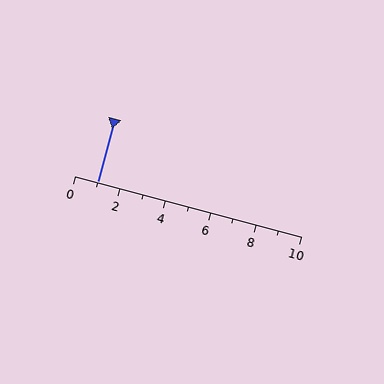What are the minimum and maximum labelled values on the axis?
The axis runs from 0 to 10.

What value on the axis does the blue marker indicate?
The marker indicates approximately 1.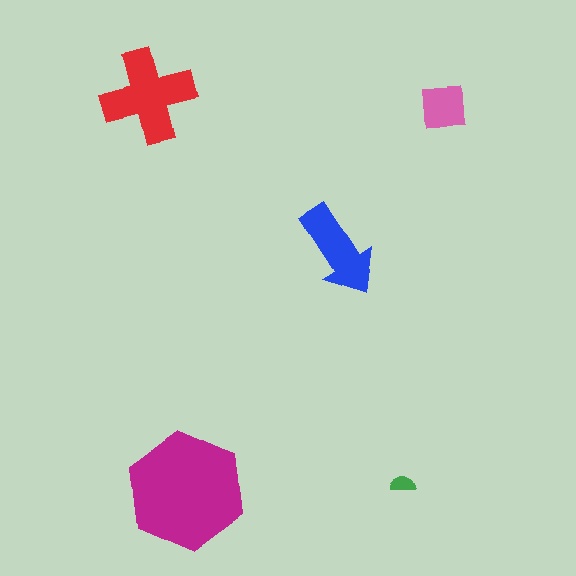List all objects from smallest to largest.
The green semicircle, the pink square, the blue arrow, the red cross, the magenta hexagon.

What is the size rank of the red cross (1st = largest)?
2nd.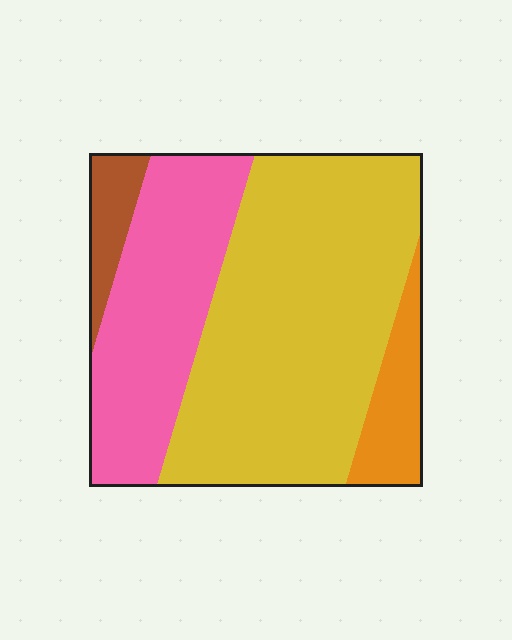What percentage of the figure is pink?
Pink covers about 30% of the figure.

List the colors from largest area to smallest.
From largest to smallest: yellow, pink, orange, brown.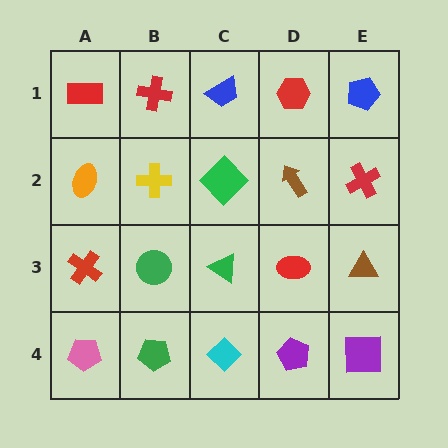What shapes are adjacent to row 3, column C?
A green diamond (row 2, column C), a cyan diamond (row 4, column C), a green circle (row 3, column B), a red ellipse (row 3, column D).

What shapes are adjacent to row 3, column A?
An orange ellipse (row 2, column A), a pink pentagon (row 4, column A), a green circle (row 3, column B).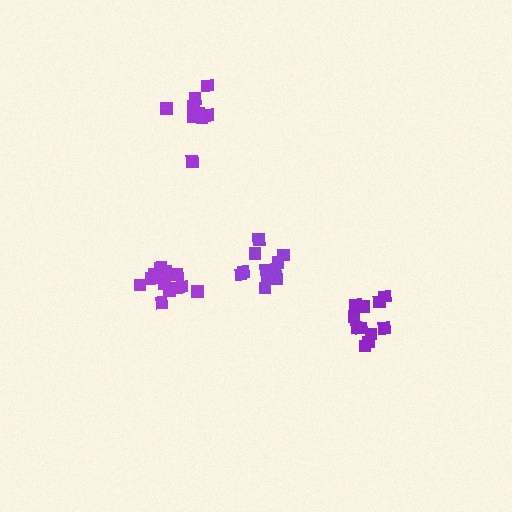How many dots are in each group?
Group 1: 14 dots, Group 2: 11 dots, Group 3: 9 dots, Group 4: 12 dots (46 total).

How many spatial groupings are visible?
There are 4 spatial groupings.